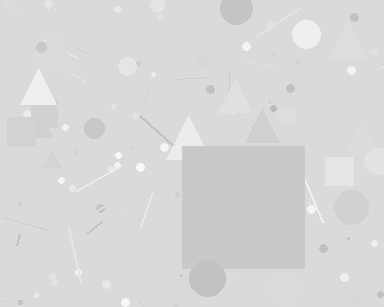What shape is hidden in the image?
A square is hidden in the image.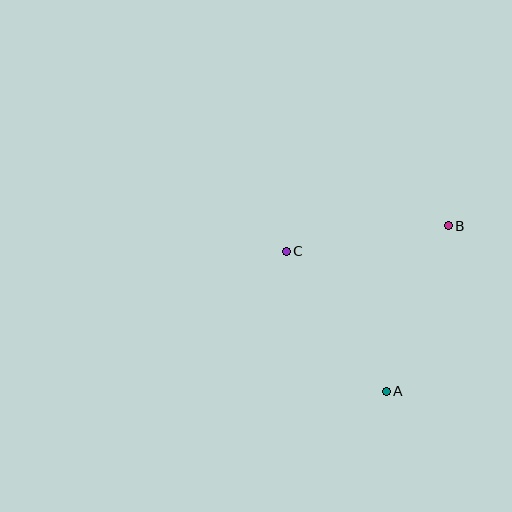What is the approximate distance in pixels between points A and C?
The distance between A and C is approximately 172 pixels.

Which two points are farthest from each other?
Points A and B are farthest from each other.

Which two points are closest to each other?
Points B and C are closest to each other.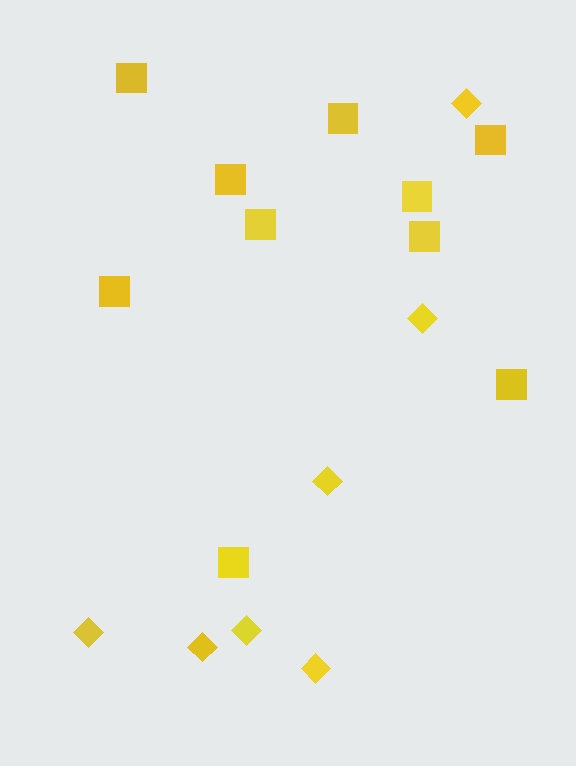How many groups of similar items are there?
There are 2 groups: one group of squares (10) and one group of diamonds (7).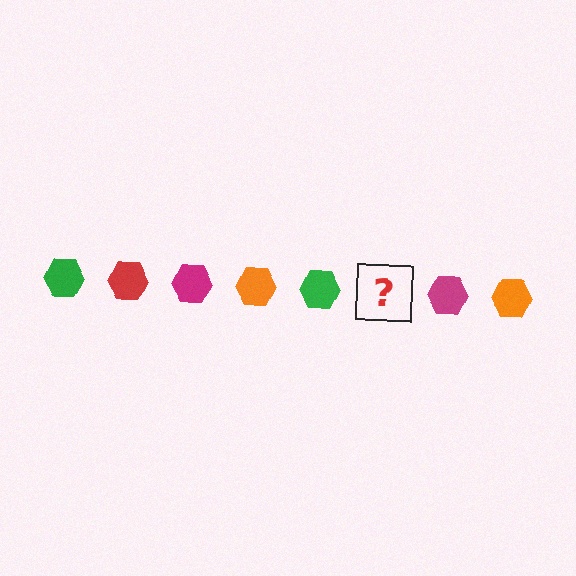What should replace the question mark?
The question mark should be replaced with a red hexagon.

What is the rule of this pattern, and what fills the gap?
The rule is that the pattern cycles through green, red, magenta, orange hexagons. The gap should be filled with a red hexagon.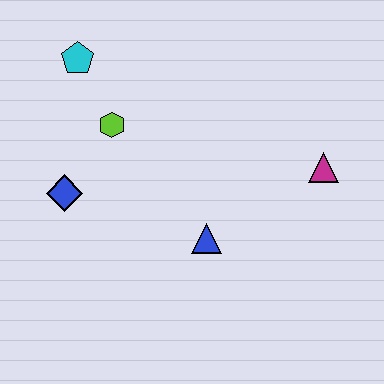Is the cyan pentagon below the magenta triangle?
No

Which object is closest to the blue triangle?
The magenta triangle is closest to the blue triangle.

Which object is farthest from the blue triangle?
The cyan pentagon is farthest from the blue triangle.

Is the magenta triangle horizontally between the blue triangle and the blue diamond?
No